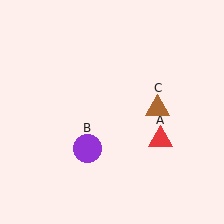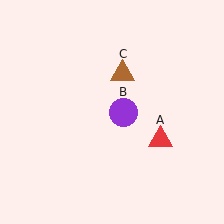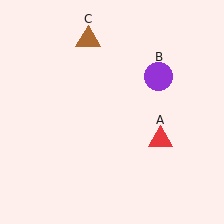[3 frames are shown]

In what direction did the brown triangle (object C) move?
The brown triangle (object C) moved up and to the left.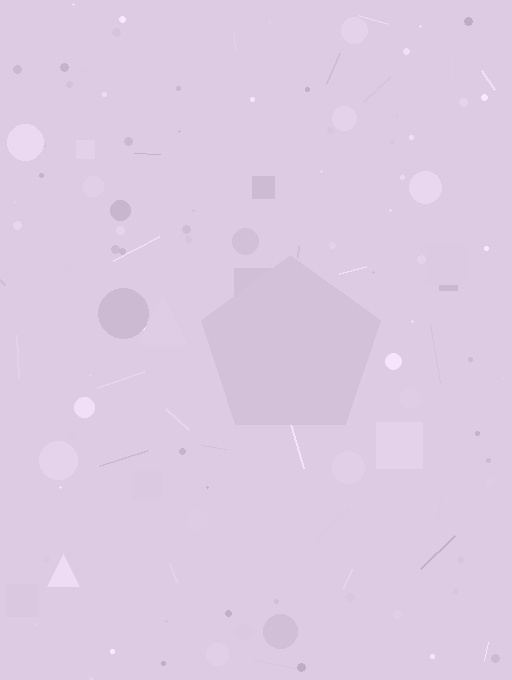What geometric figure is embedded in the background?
A pentagon is embedded in the background.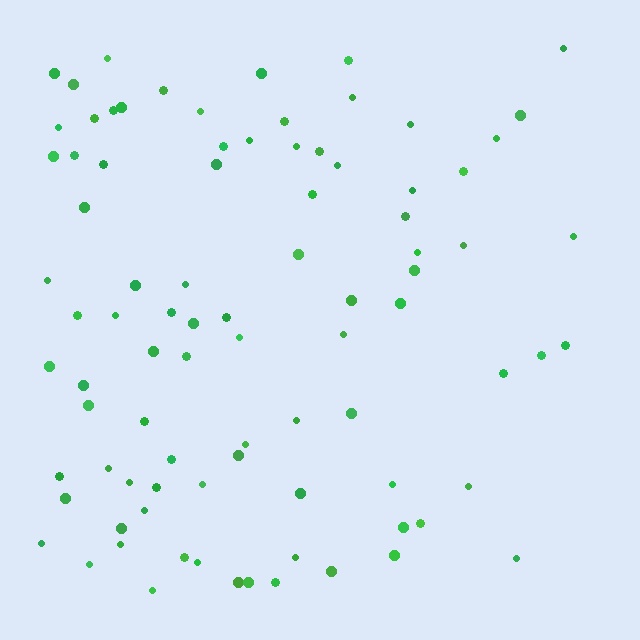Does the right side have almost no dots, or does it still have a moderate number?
Still a moderate number, just noticeably fewer than the left.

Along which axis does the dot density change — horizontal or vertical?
Horizontal.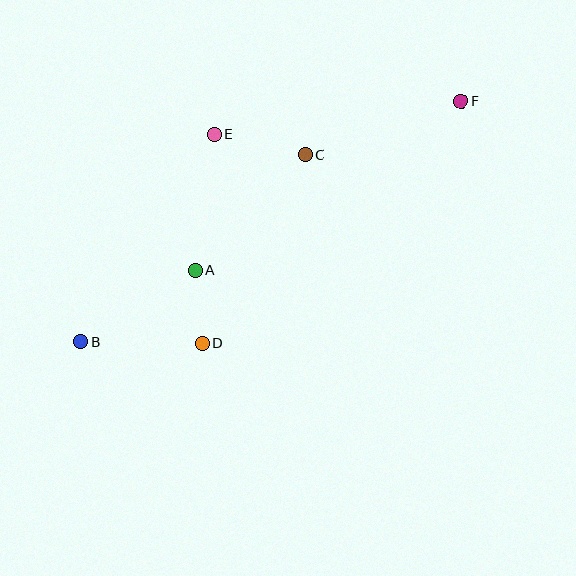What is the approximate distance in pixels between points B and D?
The distance between B and D is approximately 122 pixels.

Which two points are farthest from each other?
Points B and F are farthest from each other.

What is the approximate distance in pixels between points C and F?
The distance between C and F is approximately 164 pixels.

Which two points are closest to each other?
Points A and D are closest to each other.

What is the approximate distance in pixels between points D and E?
The distance between D and E is approximately 210 pixels.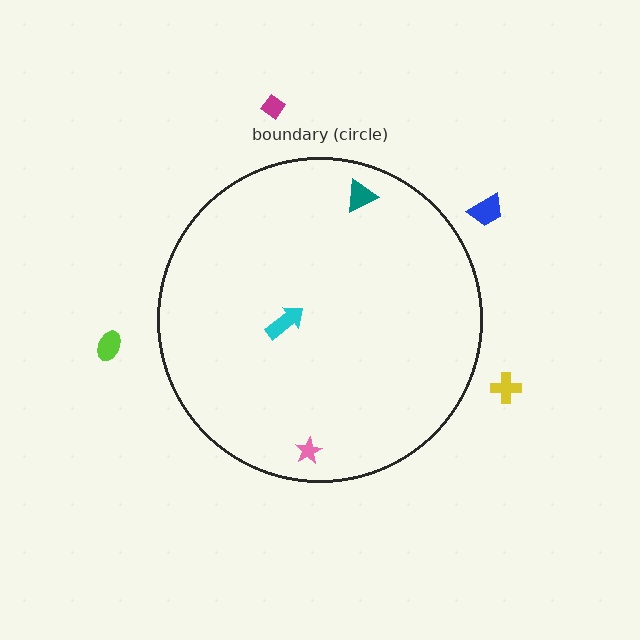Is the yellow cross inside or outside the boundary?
Outside.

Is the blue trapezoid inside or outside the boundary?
Outside.